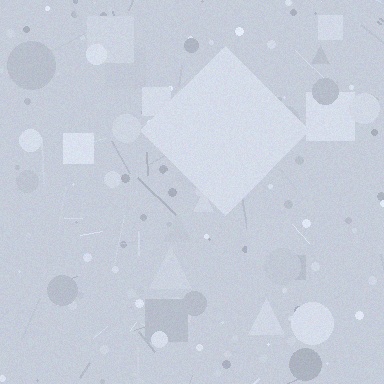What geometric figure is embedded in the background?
A diamond is embedded in the background.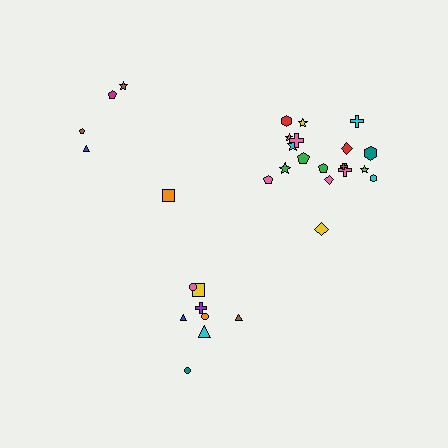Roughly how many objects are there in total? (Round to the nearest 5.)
Roughly 30 objects in total.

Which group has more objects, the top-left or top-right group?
The top-right group.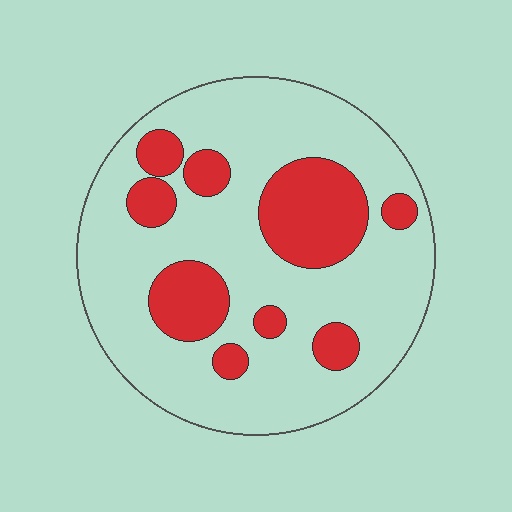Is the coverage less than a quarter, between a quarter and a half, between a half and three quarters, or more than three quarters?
Between a quarter and a half.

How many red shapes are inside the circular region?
9.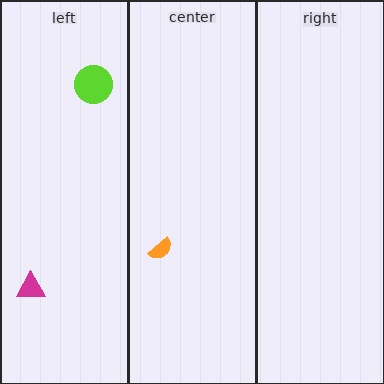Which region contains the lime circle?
The left region.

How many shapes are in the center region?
1.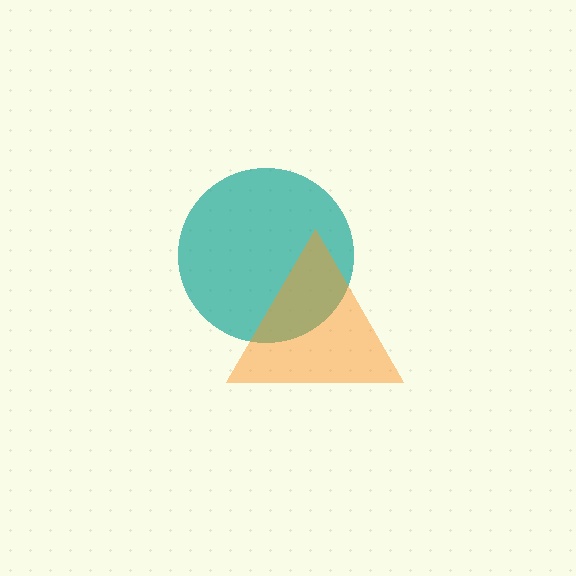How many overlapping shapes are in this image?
There are 2 overlapping shapes in the image.